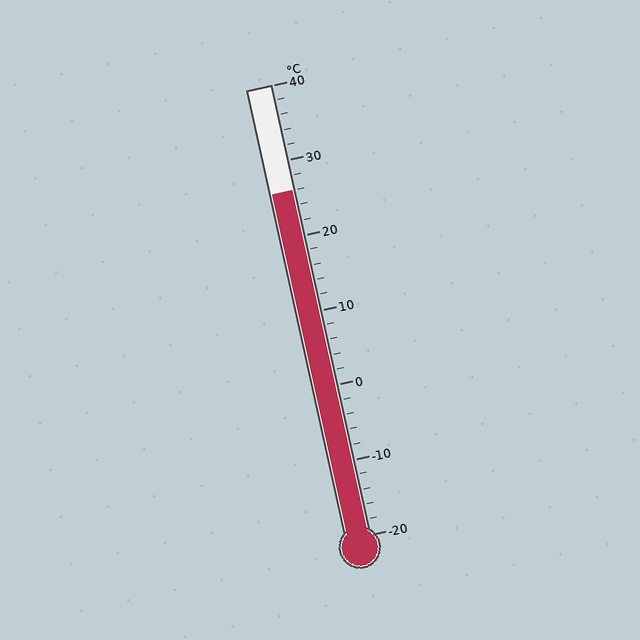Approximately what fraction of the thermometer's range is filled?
The thermometer is filled to approximately 75% of its range.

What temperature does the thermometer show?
The thermometer shows approximately 26°C.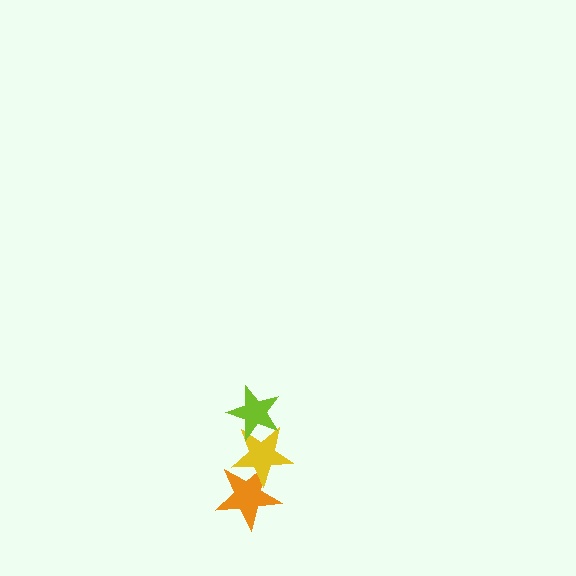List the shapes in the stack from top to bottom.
From top to bottom: the lime star, the yellow star, the orange star.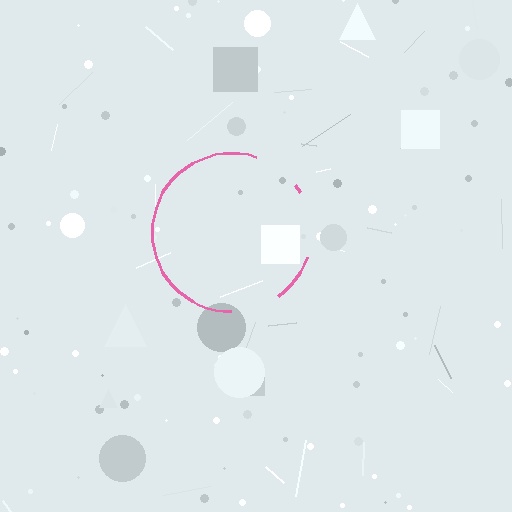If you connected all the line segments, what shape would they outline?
They would outline a circle.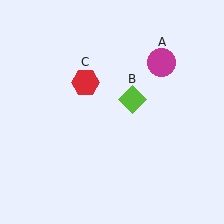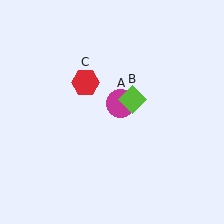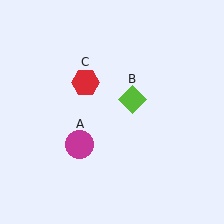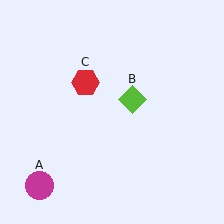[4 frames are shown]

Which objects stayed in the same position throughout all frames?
Lime diamond (object B) and red hexagon (object C) remained stationary.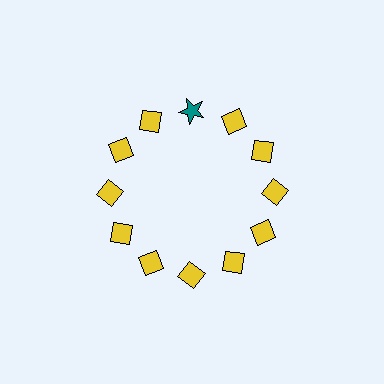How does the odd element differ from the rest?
It differs in both color (teal instead of yellow) and shape (star instead of diamond).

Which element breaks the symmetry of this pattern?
The teal star at roughly the 12 o'clock position breaks the symmetry. All other shapes are yellow diamonds.